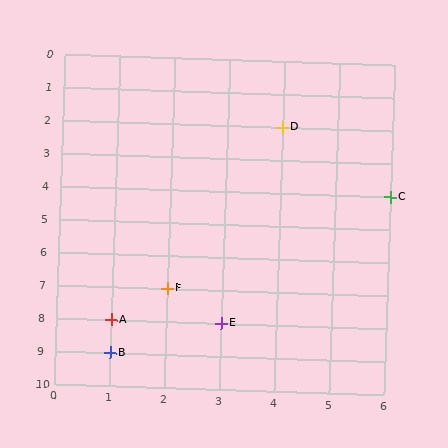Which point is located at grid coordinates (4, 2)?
Point D is at (4, 2).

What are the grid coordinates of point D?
Point D is at grid coordinates (4, 2).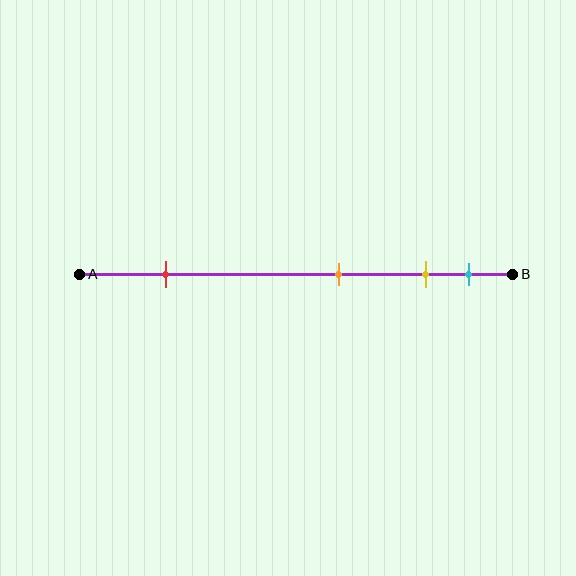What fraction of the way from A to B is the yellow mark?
The yellow mark is approximately 80% (0.8) of the way from A to B.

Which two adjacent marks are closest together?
The yellow and cyan marks are the closest adjacent pair.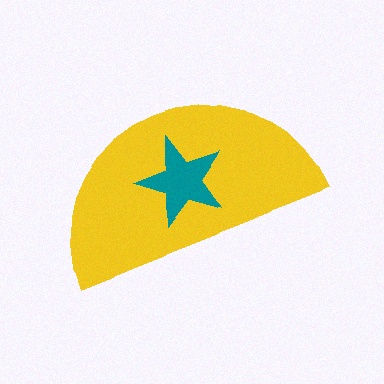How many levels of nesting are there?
2.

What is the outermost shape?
The yellow semicircle.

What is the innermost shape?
The teal star.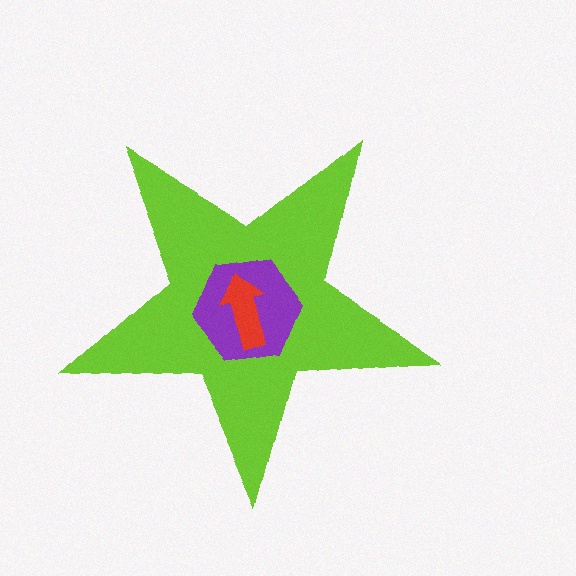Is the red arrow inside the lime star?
Yes.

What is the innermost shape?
The red arrow.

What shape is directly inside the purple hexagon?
The red arrow.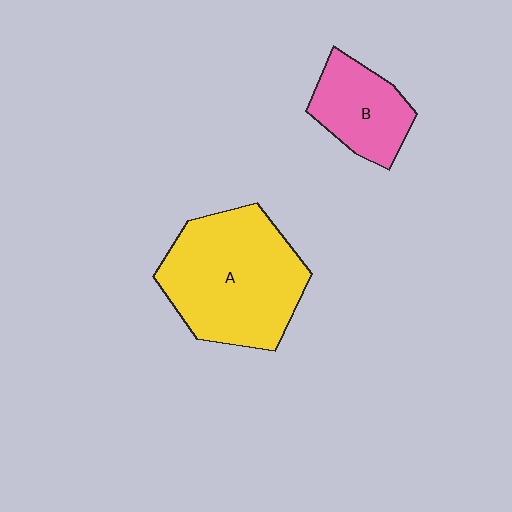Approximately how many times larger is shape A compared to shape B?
Approximately 2.1 times.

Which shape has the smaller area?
Shape B (pink).